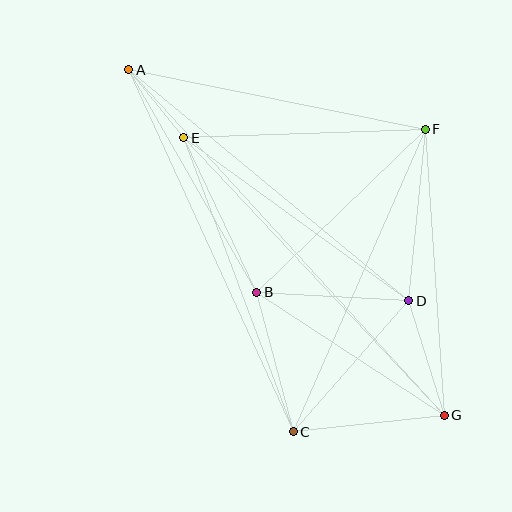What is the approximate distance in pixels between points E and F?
The distance between E and F is approximately 242 pixels.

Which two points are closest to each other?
Points A and E are closest to each other.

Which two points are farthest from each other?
Points A and G are farthest from each other.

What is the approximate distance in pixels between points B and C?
The distance between B and C is approximately 144 pixels.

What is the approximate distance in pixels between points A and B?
The distance between A and B is approximately 257 pixels.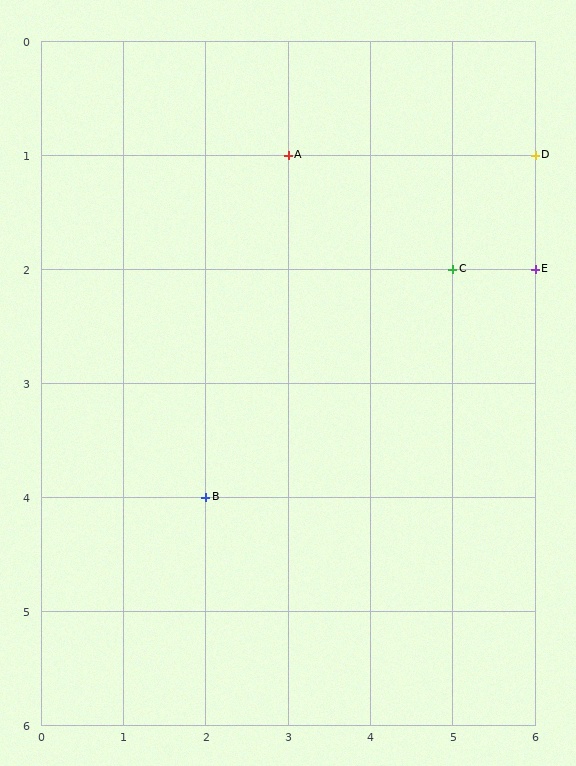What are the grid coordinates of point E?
Point E is at grid coordinates (6, 2).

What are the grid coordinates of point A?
Point A is at grid coordinates (3, 1).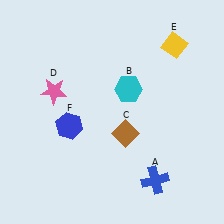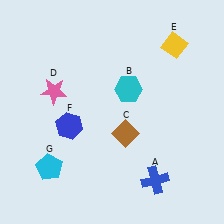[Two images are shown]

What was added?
A cyan pentagon (G) was added in Image 2.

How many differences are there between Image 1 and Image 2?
There is 1 difference between the two images.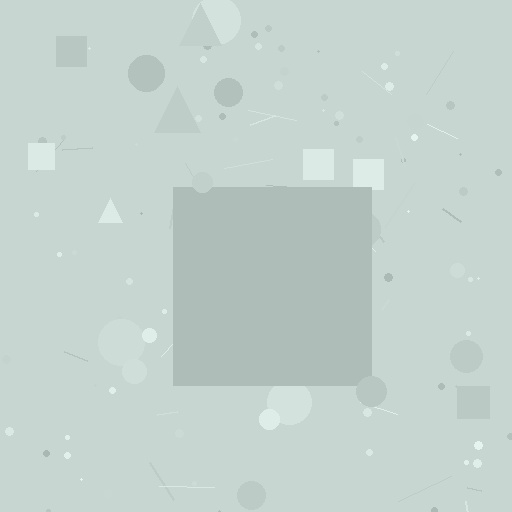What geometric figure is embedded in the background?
A square is embedded in the background.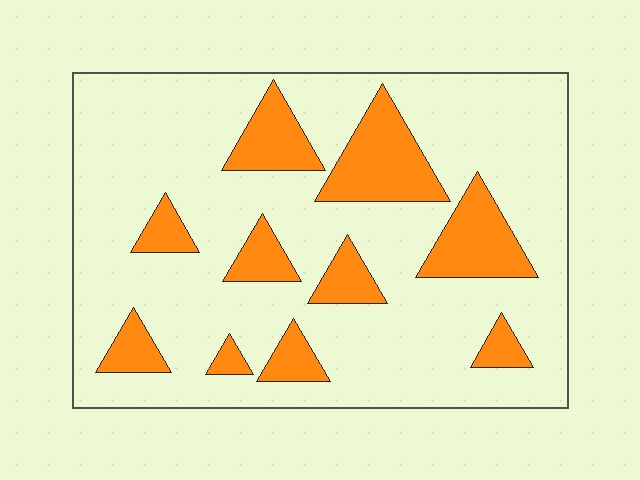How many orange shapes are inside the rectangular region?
10.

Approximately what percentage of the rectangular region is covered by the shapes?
Approximately 20%.